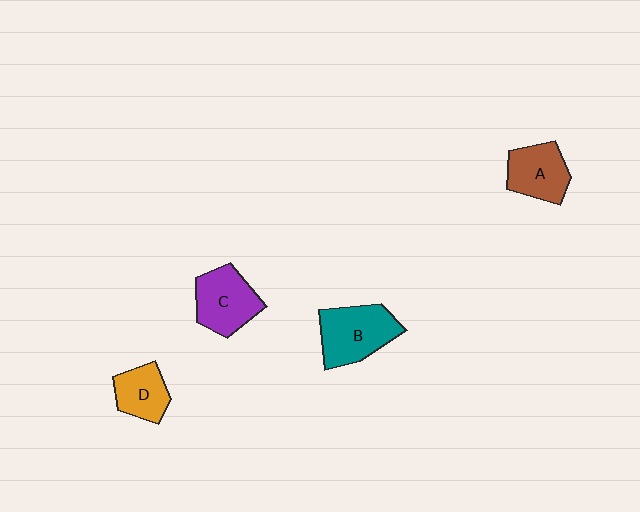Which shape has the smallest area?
Shape D (orange).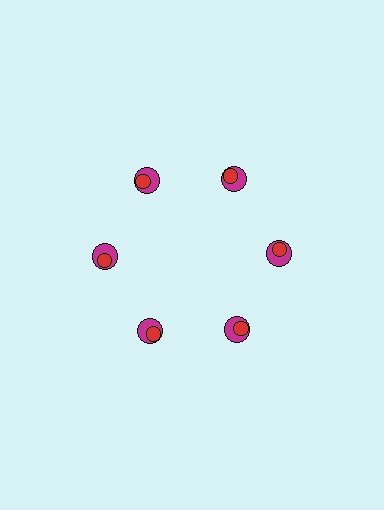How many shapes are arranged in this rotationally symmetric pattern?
There are 12 shapes, arranged in 6 groups of 2.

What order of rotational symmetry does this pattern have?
This pattern has 6-fold rotational symmetry.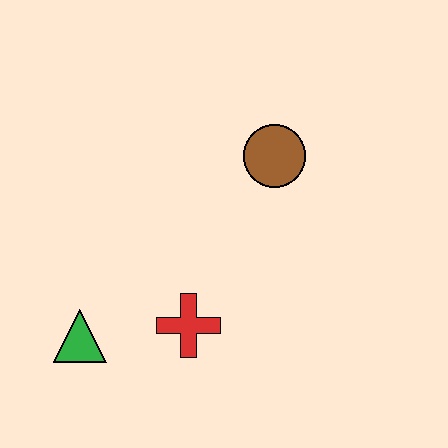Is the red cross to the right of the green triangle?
Yes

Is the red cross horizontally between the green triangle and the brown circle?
Yes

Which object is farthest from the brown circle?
The green triangle is farthest from the brown circle.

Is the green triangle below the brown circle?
Yes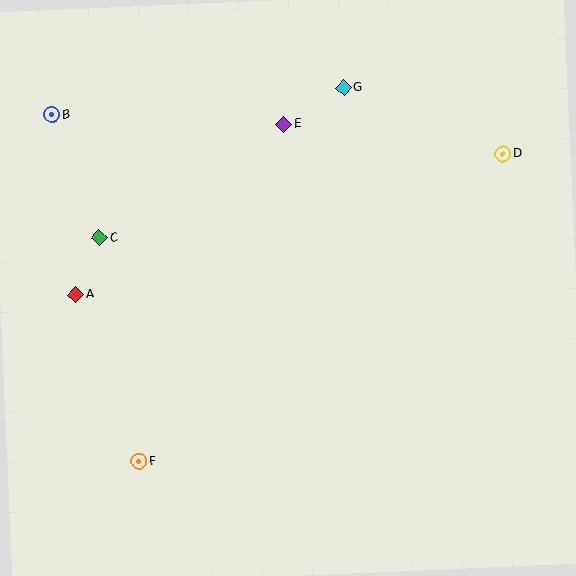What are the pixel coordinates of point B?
Point B is at (52, 115).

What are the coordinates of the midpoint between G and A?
The midpoint between G and A is at (210, 191).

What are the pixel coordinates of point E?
Point E is at (284, 124).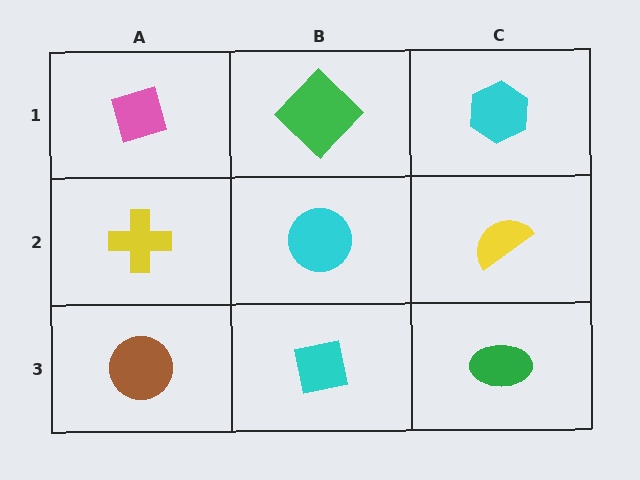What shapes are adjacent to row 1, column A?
A yellow cross (row 2, column A), a green diamond (row 1, column B).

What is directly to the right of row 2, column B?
A yellow semicircle.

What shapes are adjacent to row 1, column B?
A cyan circle (row 2, column B), a pink diamond (row 1, column A), a cyan hexagon (row 1, column C).